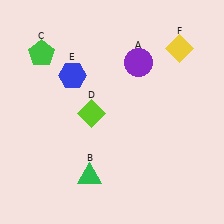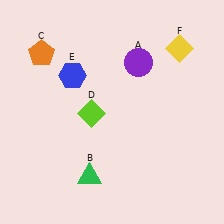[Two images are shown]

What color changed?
The pentagon (C) changed from green in Image 1 to orange in Image 2.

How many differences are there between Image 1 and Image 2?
There is 1 difference between the two images.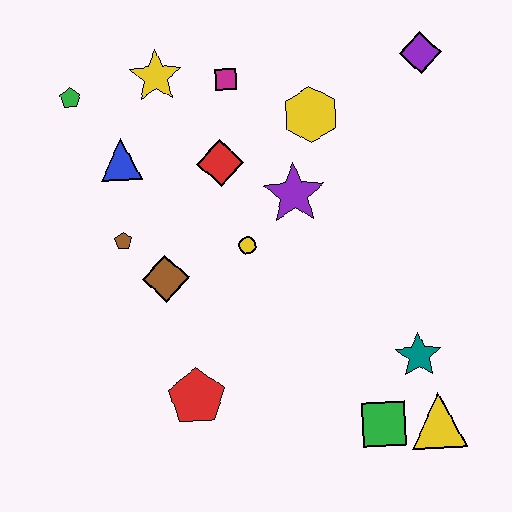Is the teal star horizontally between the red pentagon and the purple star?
No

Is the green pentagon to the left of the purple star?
Yes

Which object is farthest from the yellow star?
The yellow triangle is farthest from the yellow star.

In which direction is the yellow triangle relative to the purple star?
The yellow triangle is below the purple star.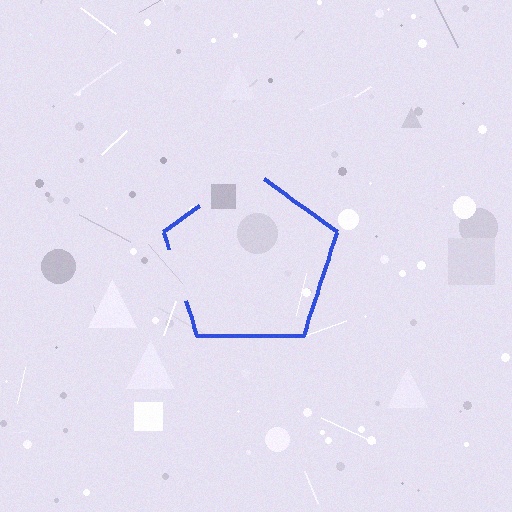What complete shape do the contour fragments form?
The contour fragments form a pentagon.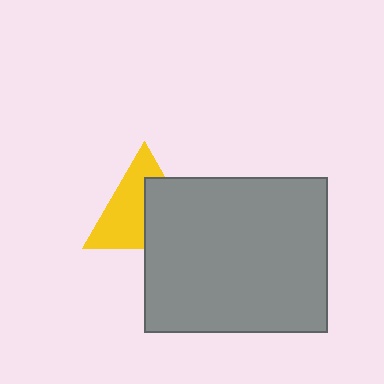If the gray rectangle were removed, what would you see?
You would see the complete yellow triangle.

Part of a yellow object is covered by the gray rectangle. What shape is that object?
It is a triangle.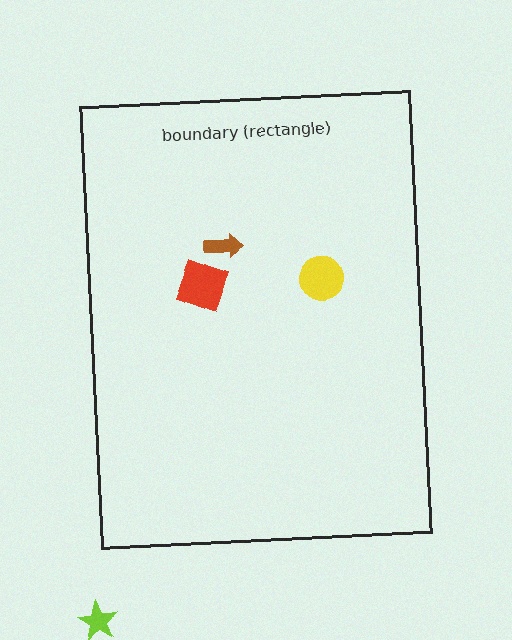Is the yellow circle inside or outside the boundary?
Inside.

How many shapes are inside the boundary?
3 inside, 1 outside.